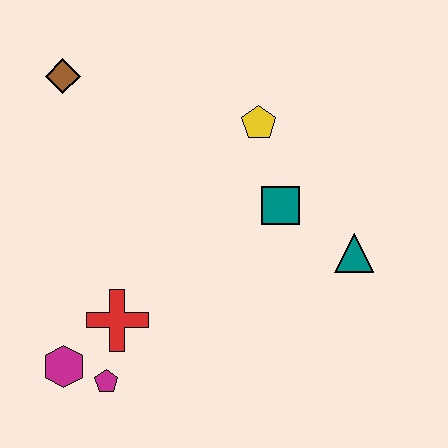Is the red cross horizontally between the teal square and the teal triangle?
No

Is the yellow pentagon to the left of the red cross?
No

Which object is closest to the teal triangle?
The teal square is closest to the teal triangle.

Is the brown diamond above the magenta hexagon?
Yes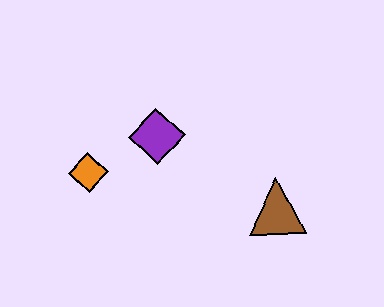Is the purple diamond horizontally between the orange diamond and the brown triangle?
Yes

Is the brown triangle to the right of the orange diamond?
Yes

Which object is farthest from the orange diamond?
The brown triangle is farthest from the orange diamond.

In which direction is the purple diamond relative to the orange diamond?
The purple diamond is to the right of the orange diamond.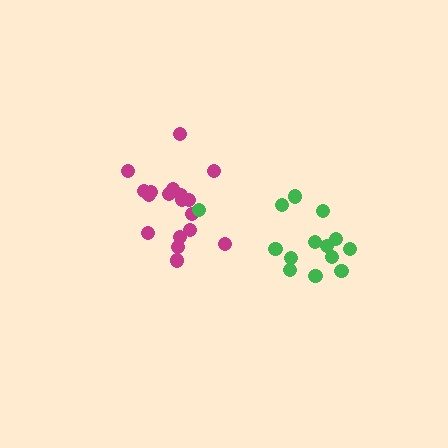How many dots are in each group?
Group 1: 18 dots, Group 2: 14 dots (32 total).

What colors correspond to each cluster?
The clusters are colored: magenta, green.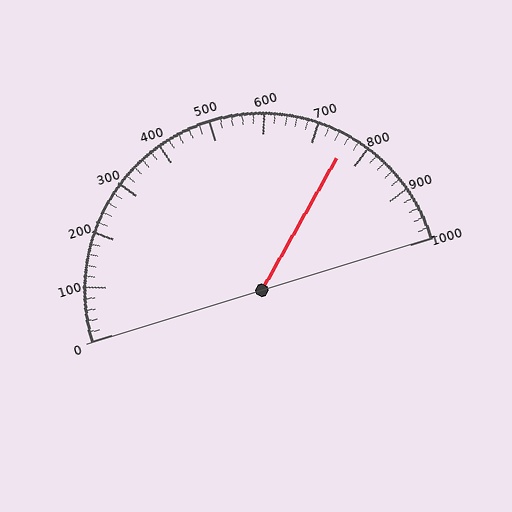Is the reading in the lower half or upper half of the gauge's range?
The reading is in the upper half of the range (0 to 1000).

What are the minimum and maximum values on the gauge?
The gauge ranges from 0 to 1000.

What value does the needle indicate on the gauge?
The needle indicates approximately 760.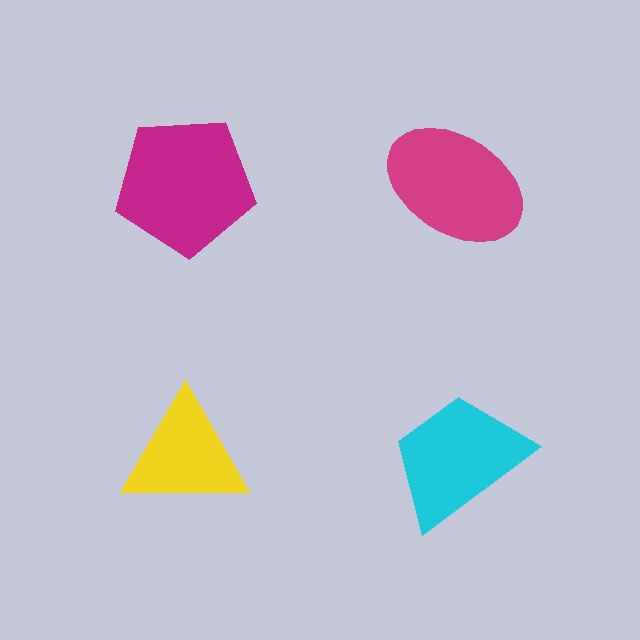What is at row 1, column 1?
A magenta pentagon.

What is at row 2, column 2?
A cyan trapezoid.